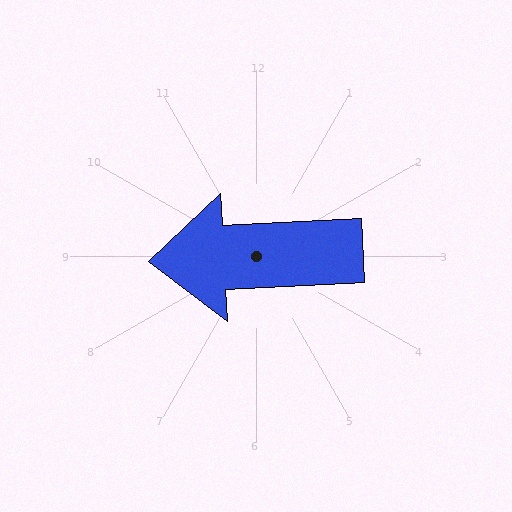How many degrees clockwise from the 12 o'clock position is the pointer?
Approximately 267 degrees.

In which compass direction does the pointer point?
West.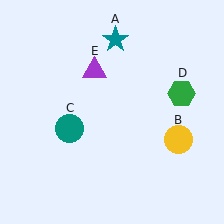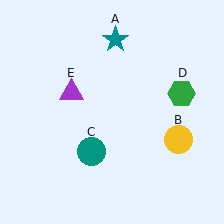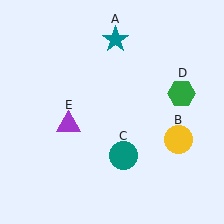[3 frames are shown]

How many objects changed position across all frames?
2 objects changed position: teal circle (object C), purple triangle (object E).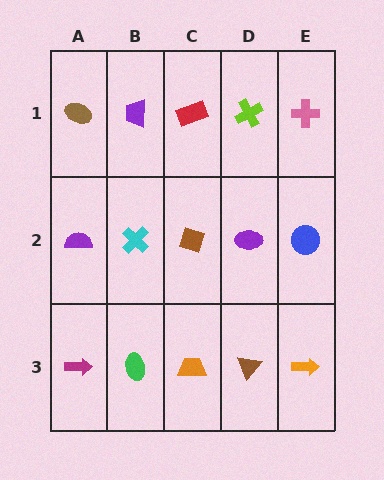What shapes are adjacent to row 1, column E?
A blue circle (row 2, column E), a lime cross (row 1, column D).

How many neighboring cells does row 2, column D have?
4.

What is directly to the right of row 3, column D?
An orange arrow.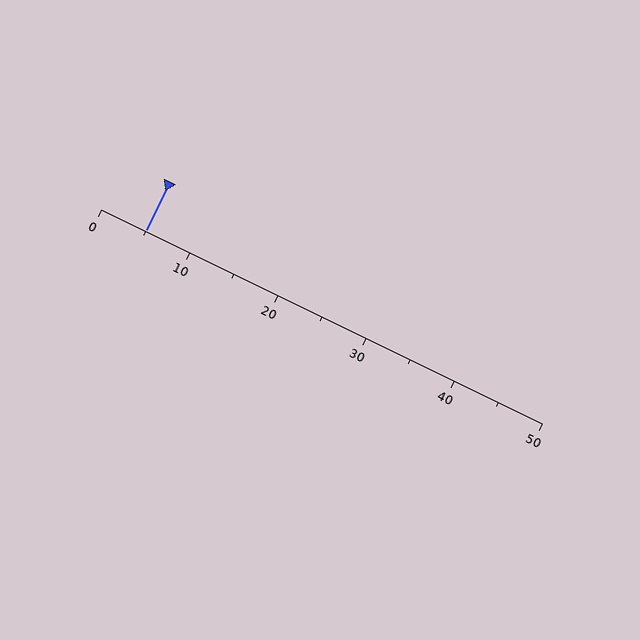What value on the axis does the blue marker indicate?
The marker indicates approximately 5.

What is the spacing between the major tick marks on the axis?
The major ticks are spaced 10 apart.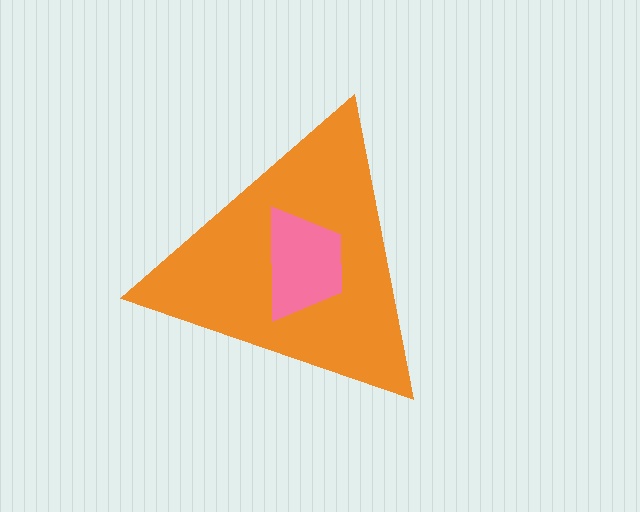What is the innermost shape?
The pink trapezoid.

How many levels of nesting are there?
2.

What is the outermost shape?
The orange triangle.